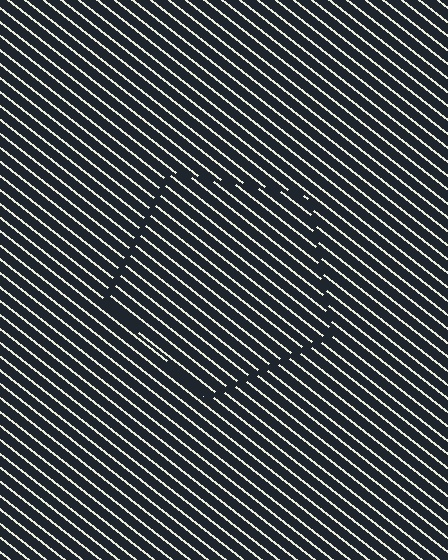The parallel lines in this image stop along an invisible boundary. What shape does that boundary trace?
An illusory pentagon. The interior of the shape contains the same grating, shifted by half a period — the contour is defined by the phase discontinuity where line-ends from the inner and outer gratings abut.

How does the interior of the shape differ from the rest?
The interior of the shape contains the same grating, shifted by half a period — the contour is defined by the phase discontinuity where line-ends from the inner and outer gratings abut.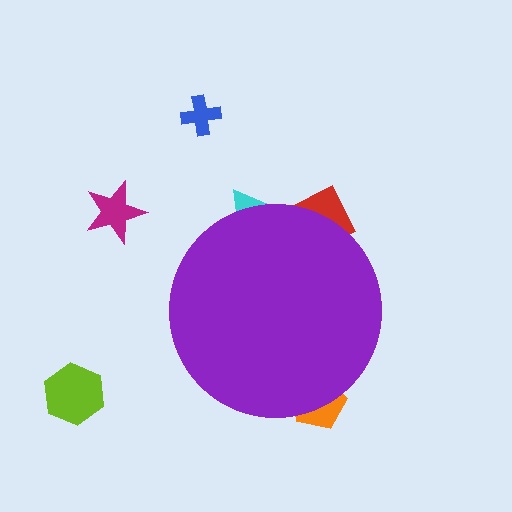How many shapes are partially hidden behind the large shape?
3 shapes are partially hidden.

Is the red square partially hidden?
Yes, the red square is partially hidden behind the purple circle.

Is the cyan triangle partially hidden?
Yes, the cyan triangle is partially hidden behind the purple circle.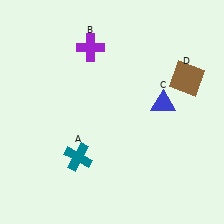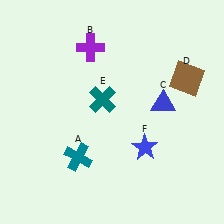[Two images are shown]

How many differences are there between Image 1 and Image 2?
There are 2 differences between the two images.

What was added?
A teal cross (E), a blue star (F) were added in Image 2.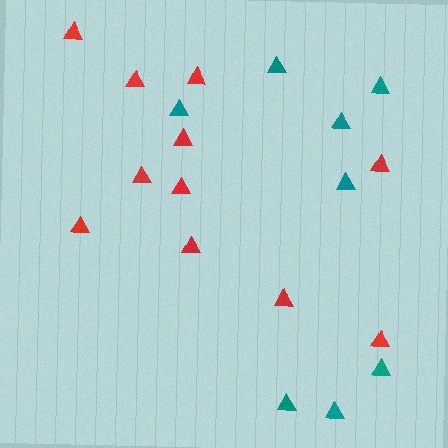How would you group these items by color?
There are 2 groups: one group of teal triangles (8) and one group of red triangles (11).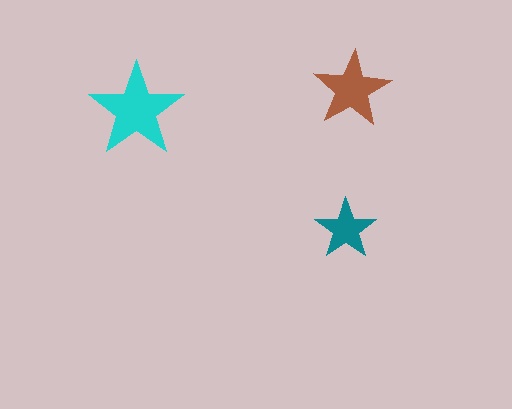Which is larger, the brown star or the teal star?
The brown one.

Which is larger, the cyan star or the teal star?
The cyan one.